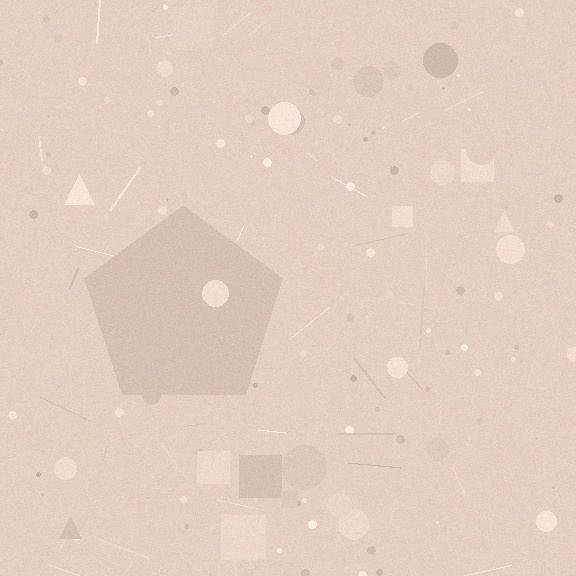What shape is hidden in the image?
A pentagon is hidden in the image.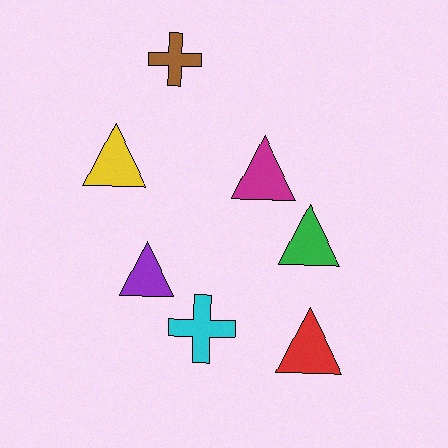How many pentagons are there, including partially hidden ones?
There are no pentagons.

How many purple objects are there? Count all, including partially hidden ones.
There is 1 purple object.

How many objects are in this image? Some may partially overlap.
There are 7 objects.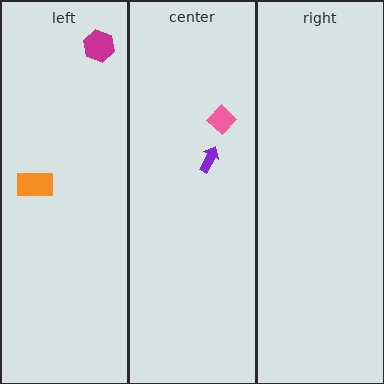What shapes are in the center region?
The pink diamond, the purple arrow.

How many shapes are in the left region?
2.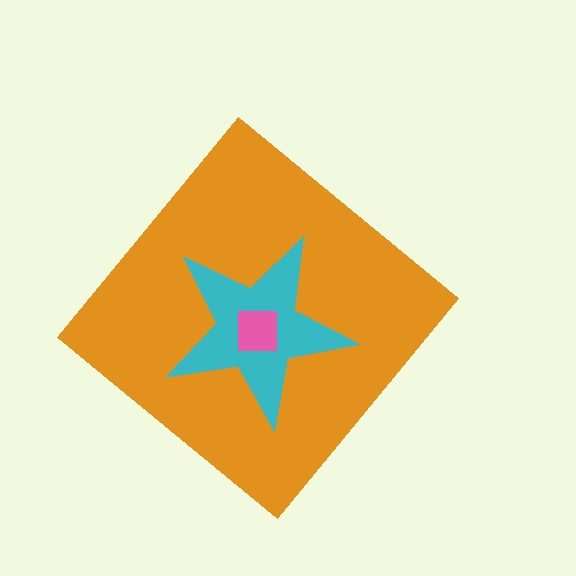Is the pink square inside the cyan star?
Yes.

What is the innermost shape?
The pink square.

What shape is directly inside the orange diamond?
The cyan star.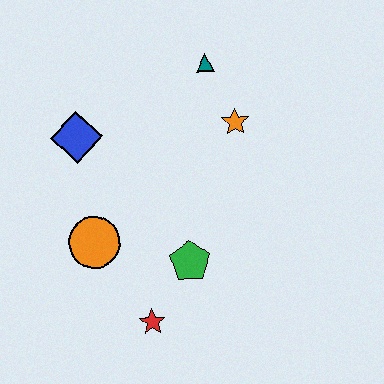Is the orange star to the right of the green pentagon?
Yes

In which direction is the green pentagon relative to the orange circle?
The green pentagon is to the right of the orange circle.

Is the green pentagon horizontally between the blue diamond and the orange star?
Yes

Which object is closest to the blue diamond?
The orange circle is closest to the blue diamond.